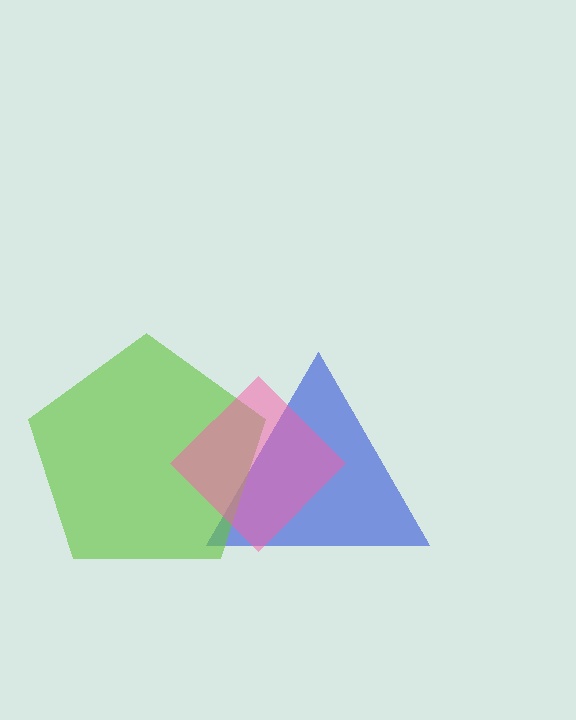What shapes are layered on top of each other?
The layered shapes are: a blue triangle, a lime pentagon, a pink diamond.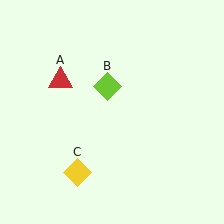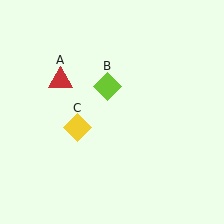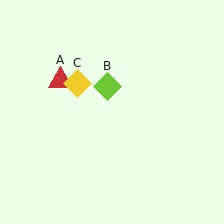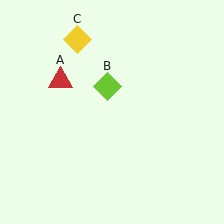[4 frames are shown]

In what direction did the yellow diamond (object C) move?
The yellow diamond (object C) moved up.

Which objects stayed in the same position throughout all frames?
Red triangle (object A) and lime diamond (object B) remained stationary.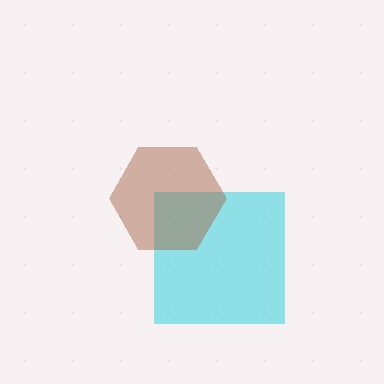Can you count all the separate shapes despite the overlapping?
Yes, there are 2 separate shapes.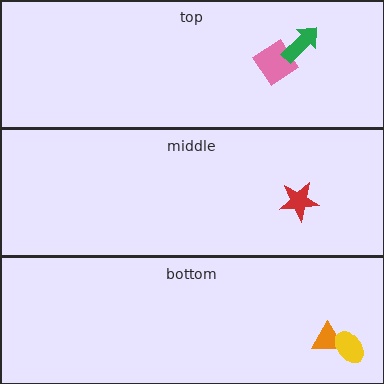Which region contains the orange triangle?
The bottom region.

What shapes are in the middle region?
The red star.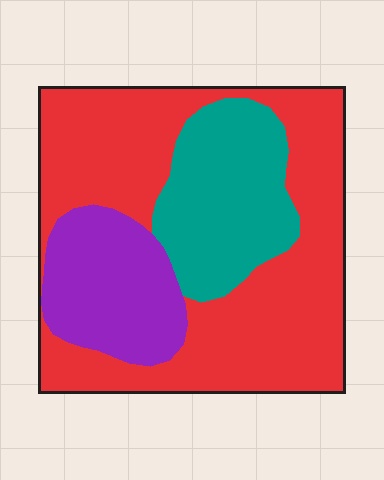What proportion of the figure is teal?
Teal covers 23% of the figure.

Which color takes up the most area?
Red, at roughly 60%.